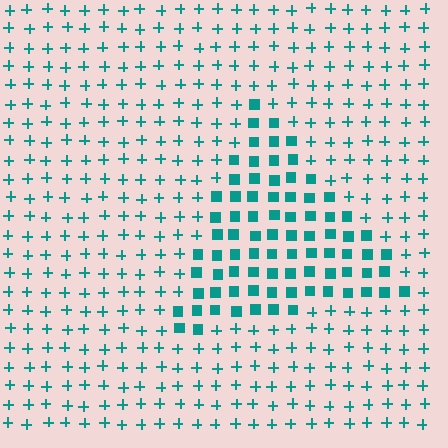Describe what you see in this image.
The image is filled with small teal elements arranged in a uniform grid. A triangle-shaped region contains squares, while the surrounding area contains plus signs. The boundary is defined purely by the change in element shape.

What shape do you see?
I see a triangle.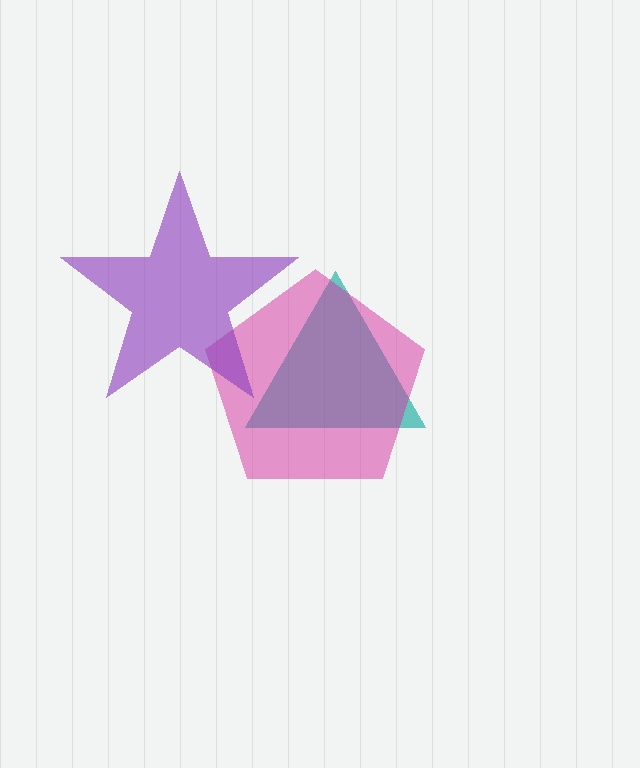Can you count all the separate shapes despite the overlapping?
Yes, there are 3 separate shapes.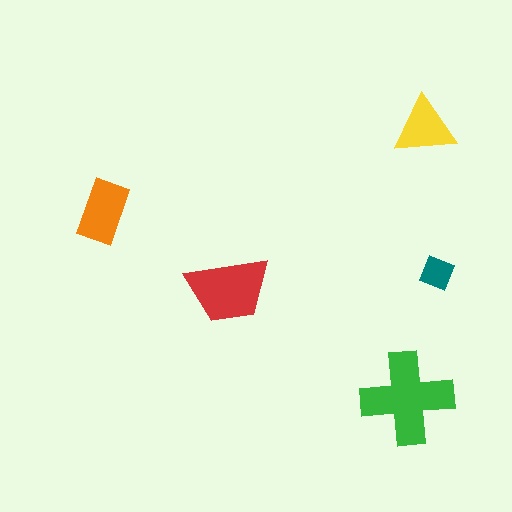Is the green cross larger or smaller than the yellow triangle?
Larger.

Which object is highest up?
The yellow triangle is topmost.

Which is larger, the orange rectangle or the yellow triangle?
The orange rectangle.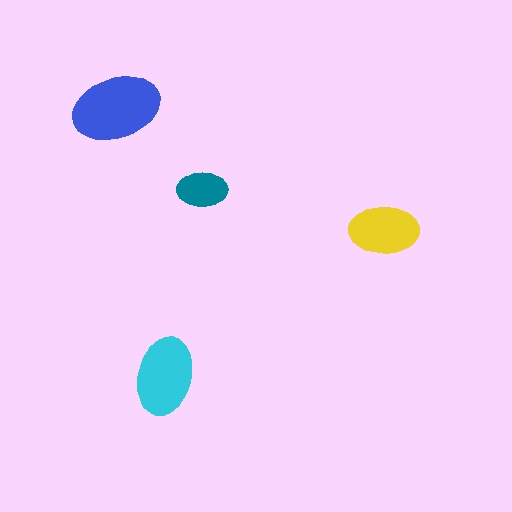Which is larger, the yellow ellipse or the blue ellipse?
The blue one.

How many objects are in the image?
There are 4 objects in the image.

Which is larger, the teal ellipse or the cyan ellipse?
The cyan one.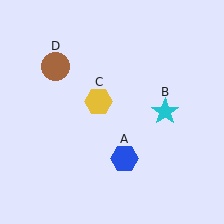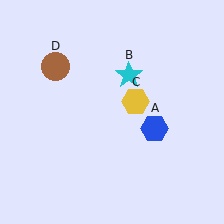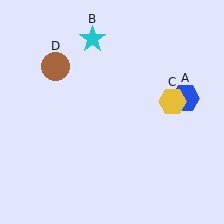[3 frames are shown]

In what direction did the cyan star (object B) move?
The cyan star (object B) moved up and to the left.